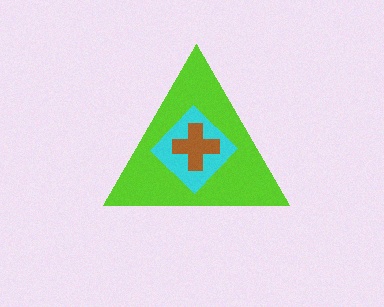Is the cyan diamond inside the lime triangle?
Yes.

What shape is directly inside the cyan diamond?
The brown cross.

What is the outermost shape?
The lime triangle.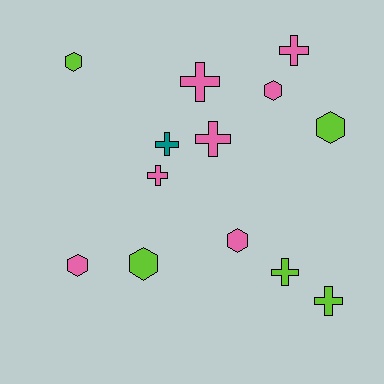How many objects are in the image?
There are 13 objects.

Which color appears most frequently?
Pink, with 7 objects.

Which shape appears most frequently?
Cross, with 7 objects.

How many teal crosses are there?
There is 1 teal cross.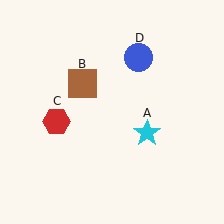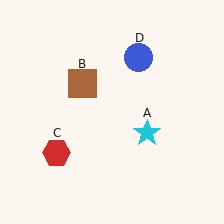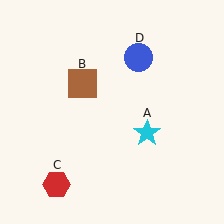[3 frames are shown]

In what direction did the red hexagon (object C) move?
The red hexagon (object C) moved down.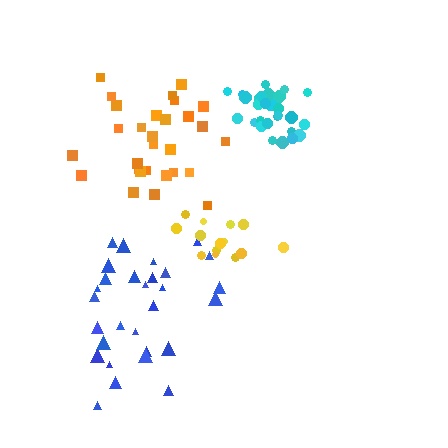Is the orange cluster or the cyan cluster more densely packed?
Cyan.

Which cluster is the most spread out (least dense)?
Blue.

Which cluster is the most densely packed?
Cyan.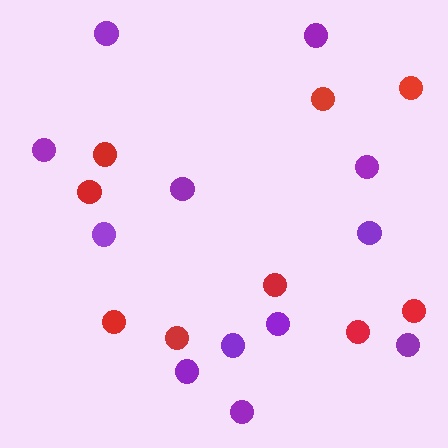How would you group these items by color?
There are 2 groups: one group of red circles (9) and one group of purple circles (12).